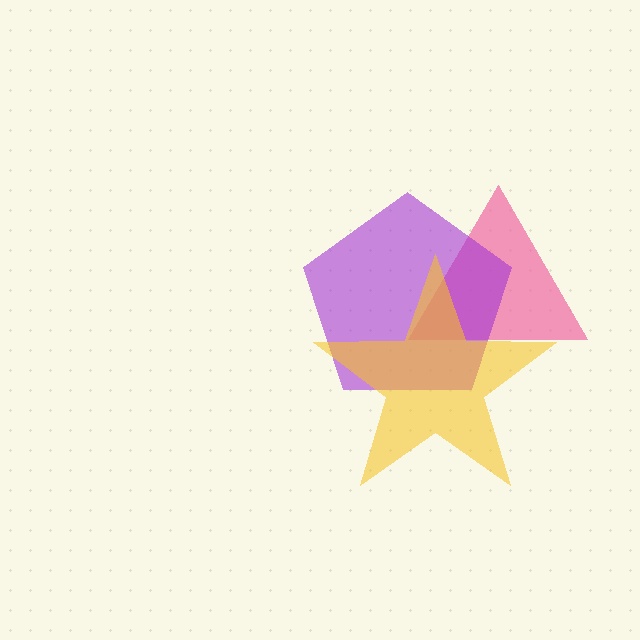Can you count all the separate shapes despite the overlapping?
Yes, there are 3 separate shapes.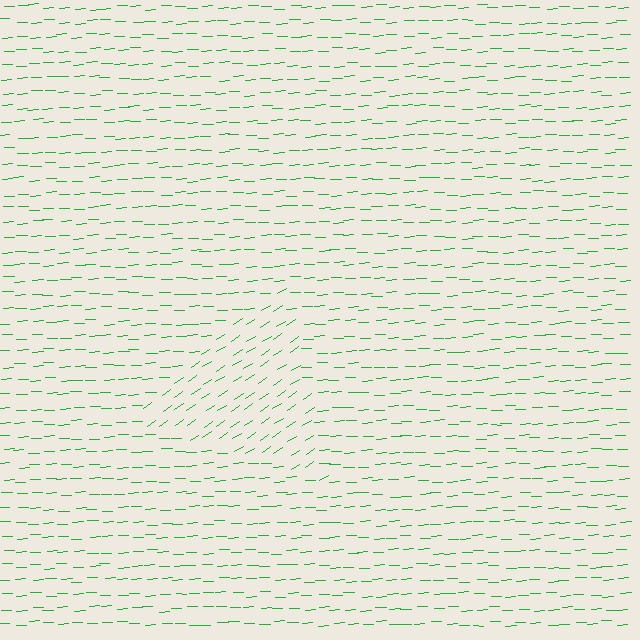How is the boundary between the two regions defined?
The boundary is defined purely by a change in line orientation (approximately 30 degrees difference). All lines are the same color and thickness.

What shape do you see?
I see a triangle.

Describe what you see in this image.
The image is filled with small green line segments. A triangle region in the image has lines oriented differently from the surrounding lines, creating a visible texture boundary.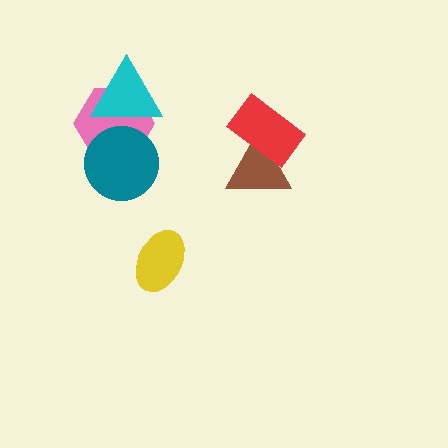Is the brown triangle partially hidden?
Yes, it is partially covered by another shape.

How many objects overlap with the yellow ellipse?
0 objects overlap with the yellow ellipse.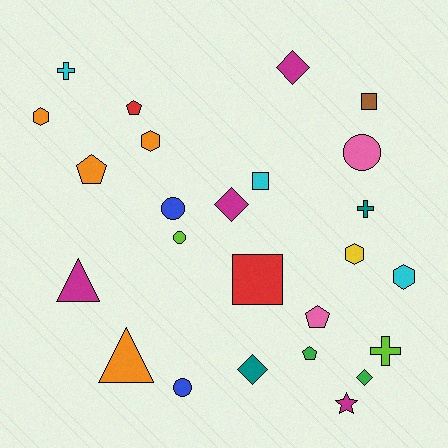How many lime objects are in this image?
There are 2 lime objects.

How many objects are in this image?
There are 25 objects.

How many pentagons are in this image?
There are 4 pentagons.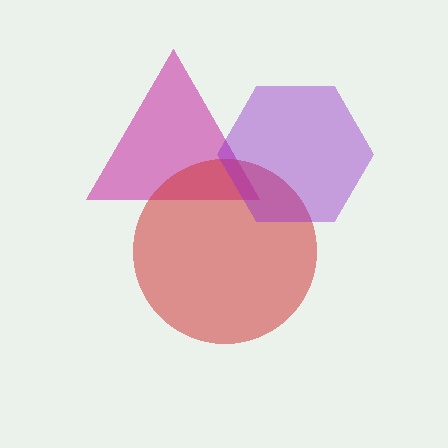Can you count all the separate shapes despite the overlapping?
Yes, there are 3 separate shapes.